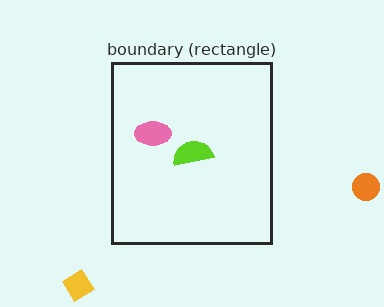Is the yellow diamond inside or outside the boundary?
Outside.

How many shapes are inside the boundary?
2 inside, 2 outside.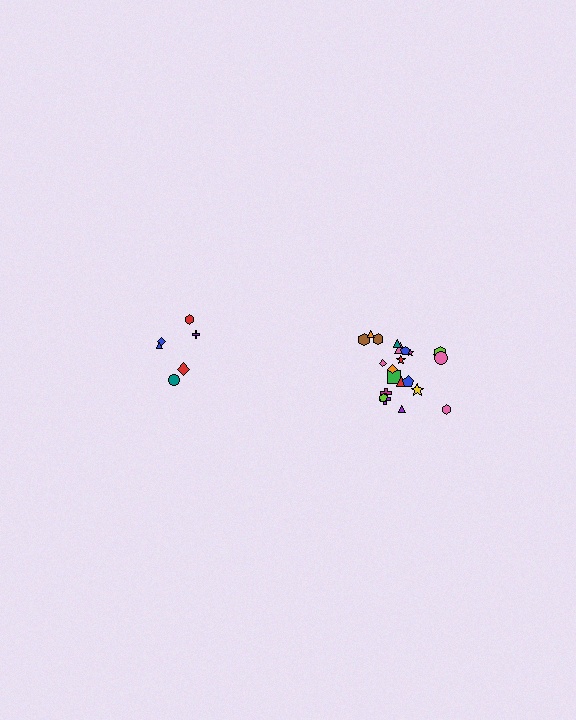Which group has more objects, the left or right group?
The right group.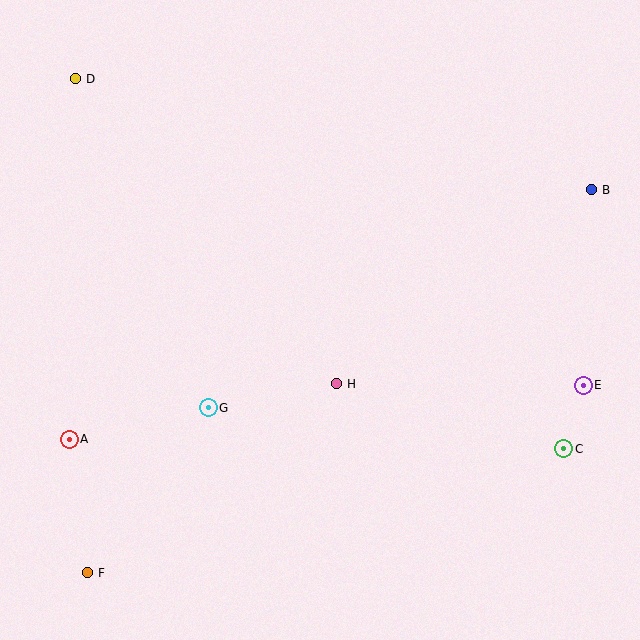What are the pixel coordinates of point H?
Point H is at (336, 384).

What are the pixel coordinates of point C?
Point C is at (564, 449).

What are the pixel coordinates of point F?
Point F is at (87, 573).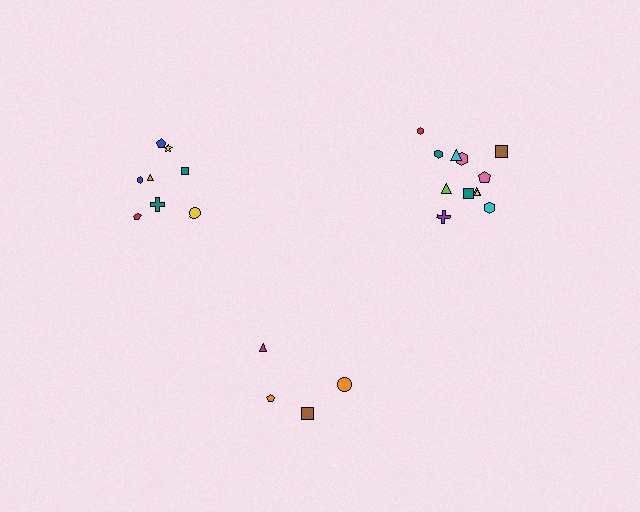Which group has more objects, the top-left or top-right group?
The top-right group.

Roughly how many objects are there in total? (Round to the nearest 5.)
Roughly 25 objects in total.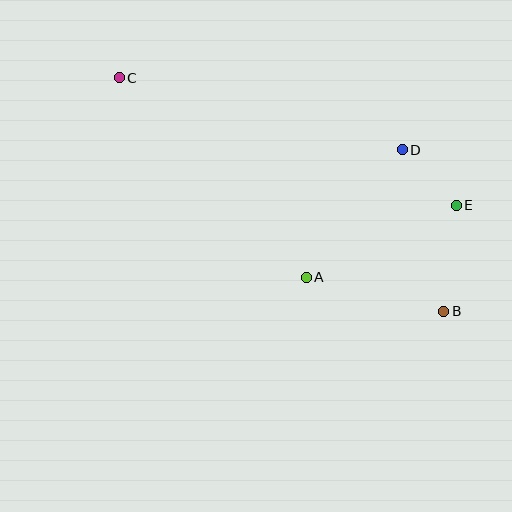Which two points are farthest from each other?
Points B and C are farthest from each other.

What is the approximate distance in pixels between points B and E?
The distance between B and E is approximately 107 pixels.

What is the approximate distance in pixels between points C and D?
The distance between C and D is approximately 292 pixels.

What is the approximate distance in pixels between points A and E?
The distance between A and E is approximately 167 pixels.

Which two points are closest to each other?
Points D and E are closest to each other.